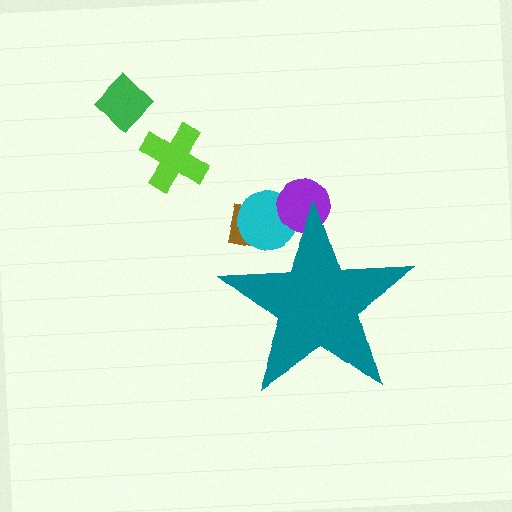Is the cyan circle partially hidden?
Yes, the cyan circle is partially hidden behind the teal star.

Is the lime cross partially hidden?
No, the lime cross is fully visible.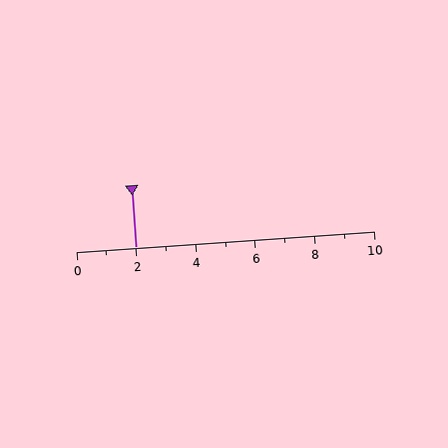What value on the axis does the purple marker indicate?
The marker indicates approximately 2.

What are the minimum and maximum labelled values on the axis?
The axis runs from 0 to 10.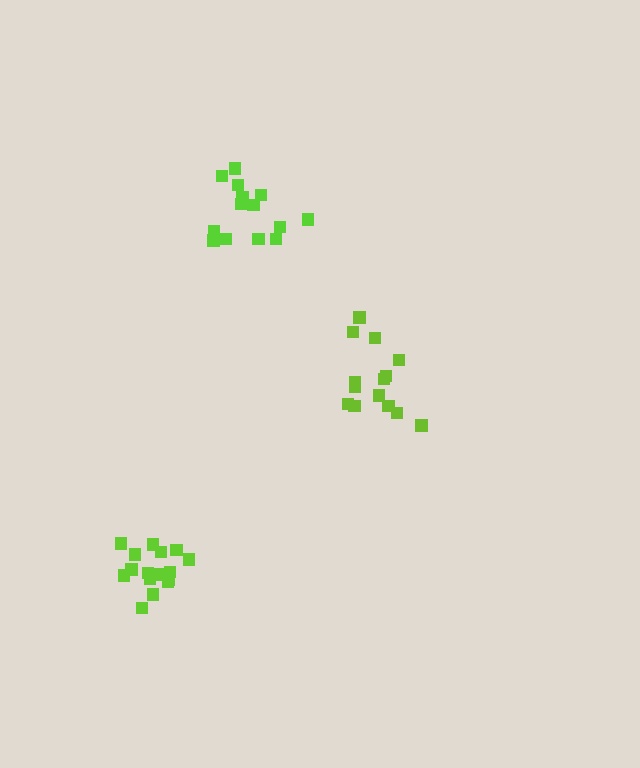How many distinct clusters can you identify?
There are 3 distinct clusters.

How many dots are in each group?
Group 1: 14 dots, Group 2: 16 dots, Group 3: 14 dots (44 total).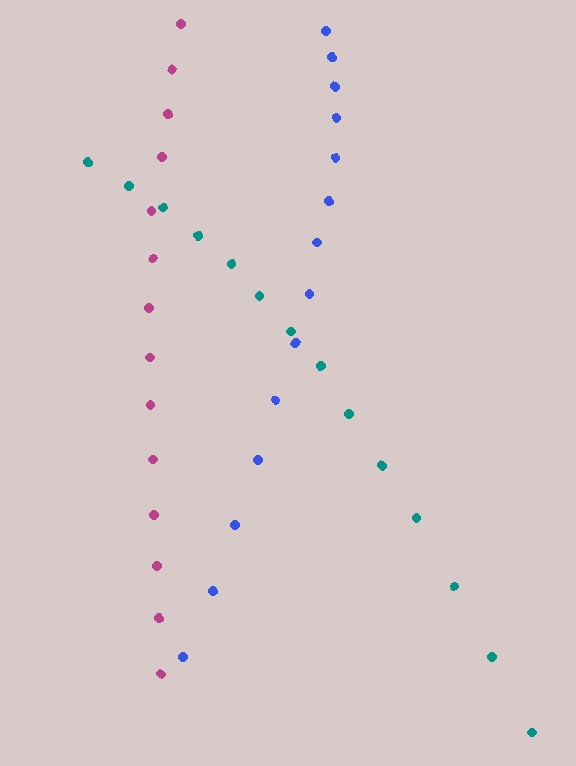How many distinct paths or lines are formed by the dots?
There are 3 distinct paths.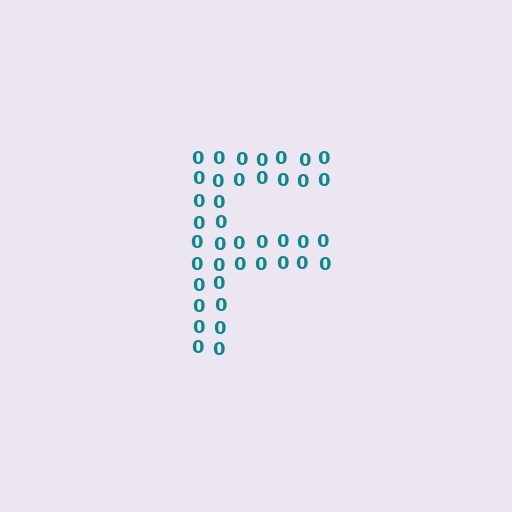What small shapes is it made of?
It is made of small digit 0's.